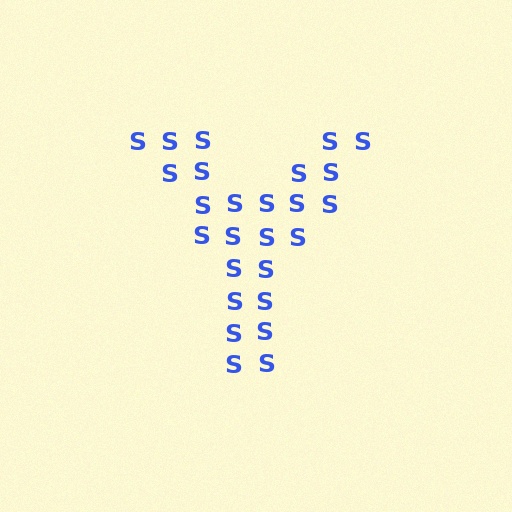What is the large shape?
The large shape is the letter Y.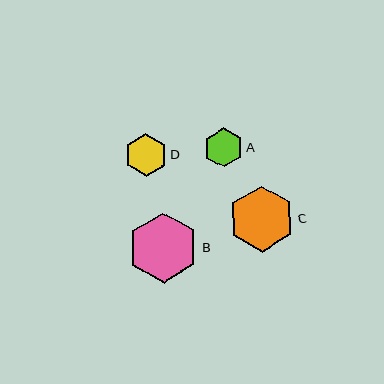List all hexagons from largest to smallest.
From largest to smallest: B, C, D, A.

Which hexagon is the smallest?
Hexagon A is the smallest with a size of approximately 39 pixels.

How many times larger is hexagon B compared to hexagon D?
Hexagon B is approximately 1.6 times the size of hexagon D.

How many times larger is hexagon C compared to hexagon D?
Hexagon C is approximately 1.6 times the size of hexagon D.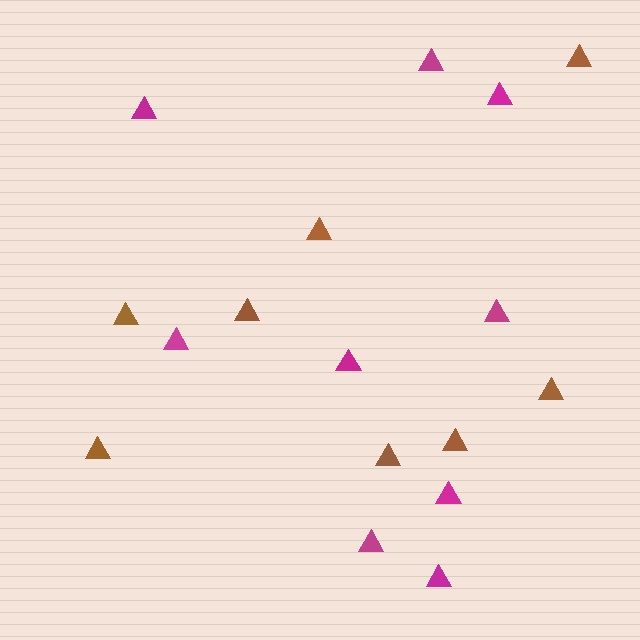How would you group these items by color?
There are 2 groups: one group of brown triangles (8) and one group of magenta triangles (9).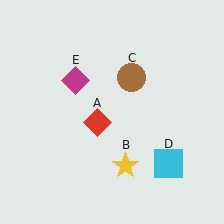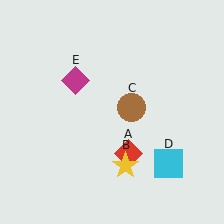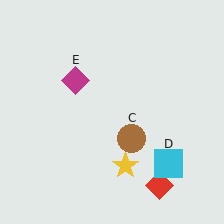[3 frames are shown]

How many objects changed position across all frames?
2 objects changed position: red diamond (object A), brown circle (object C).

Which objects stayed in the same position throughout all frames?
Yellow star (object B) and cyan square (object D) and magenta diamond (object E) remained stationary.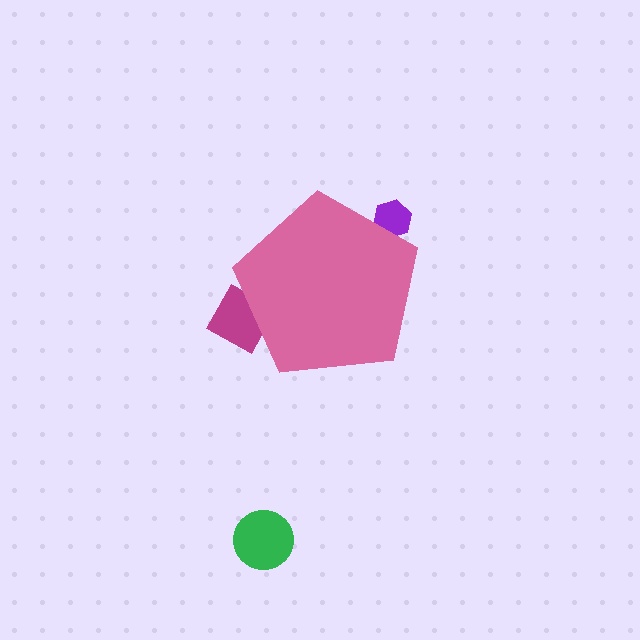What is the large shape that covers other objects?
A pink pentagon.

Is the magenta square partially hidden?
Yes, the magenta square is partially hidden behind the pink pentagon.